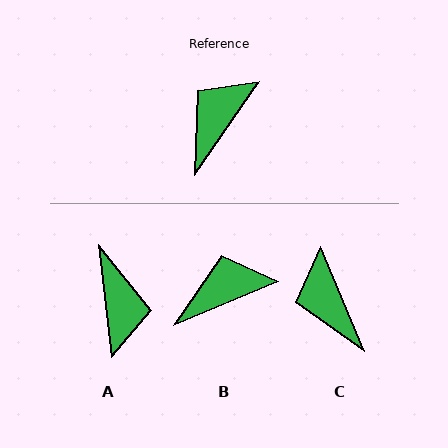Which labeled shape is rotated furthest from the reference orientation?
A, about 139 degrees away.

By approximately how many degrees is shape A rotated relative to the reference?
Approximately 139 degrees clockwise.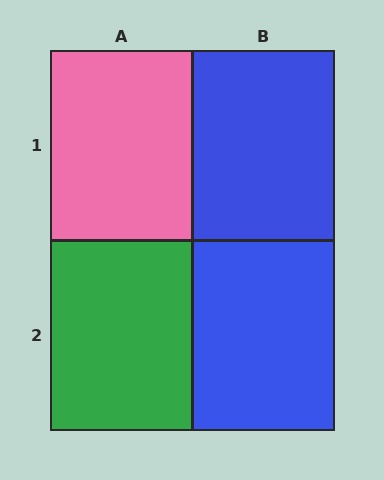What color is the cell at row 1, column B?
Blue.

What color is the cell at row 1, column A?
Pink.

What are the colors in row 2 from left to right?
Green, blue.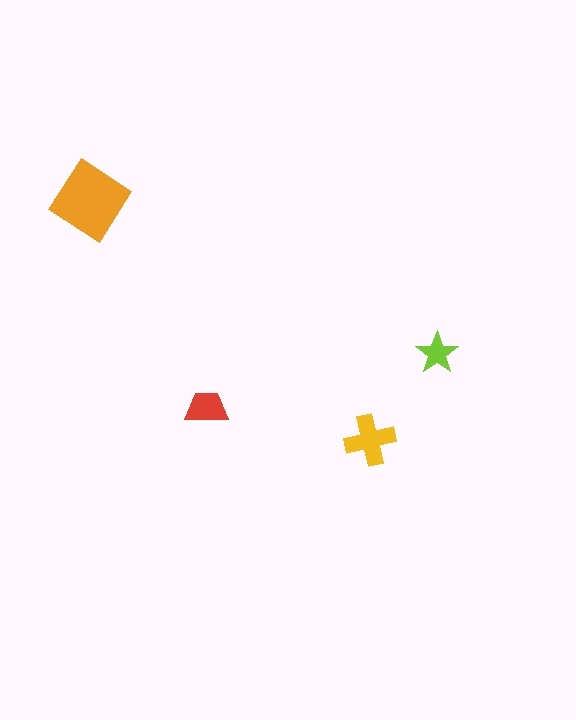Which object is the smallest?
The lime star.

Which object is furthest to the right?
The lime star is rightmost.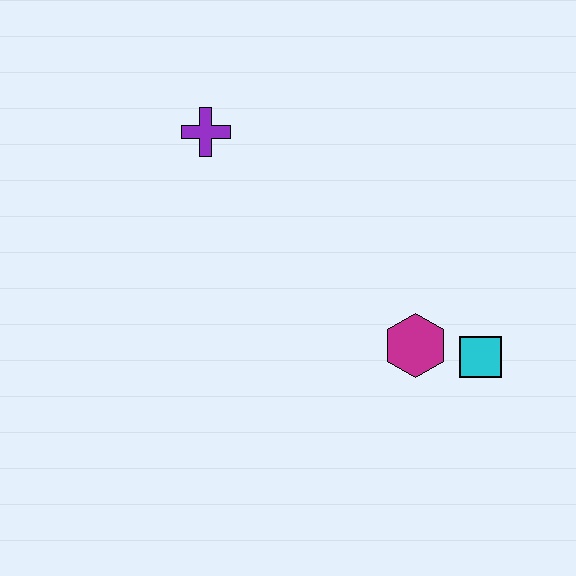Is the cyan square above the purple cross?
No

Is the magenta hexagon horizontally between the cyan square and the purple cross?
Yes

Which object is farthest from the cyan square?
The purple cross is farthest from the cyan square.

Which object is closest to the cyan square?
The magenta hexagon is closest to the cyan square.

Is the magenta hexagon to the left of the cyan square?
Yes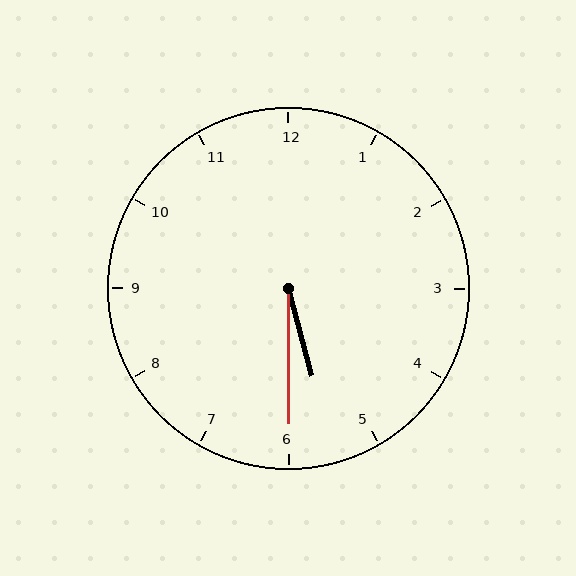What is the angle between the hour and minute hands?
Approximately 15 degrees.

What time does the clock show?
5:30.